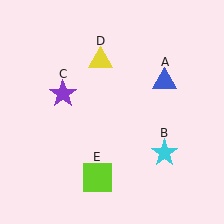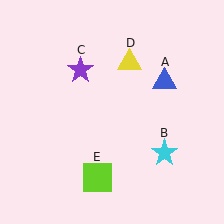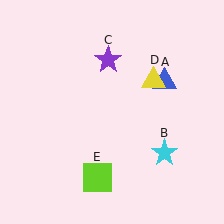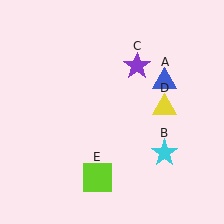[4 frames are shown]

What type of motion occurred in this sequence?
The purple star (object C), yellow triangle (object D) rotated clockwise around the center of the scene.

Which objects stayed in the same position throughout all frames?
Blue triangle (object A) and cyan star (object B) and lime square (object E) remained stationary.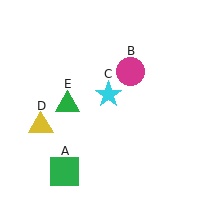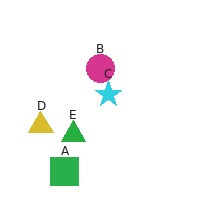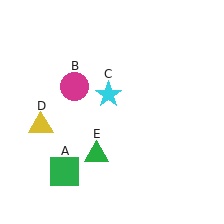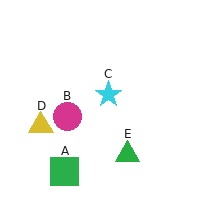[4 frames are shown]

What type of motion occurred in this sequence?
The magenta circle (object B), green triangle (object E) rotated counterclockwise around the center of the scene.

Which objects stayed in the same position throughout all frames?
Green square (object A) and cyan star (object C) and yellow triangle (object D) remained stationary.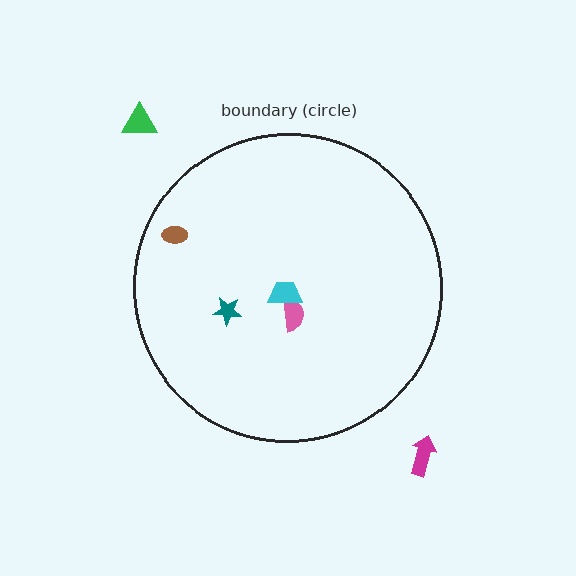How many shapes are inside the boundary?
4 inside, 2 outside.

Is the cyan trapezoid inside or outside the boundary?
Inside.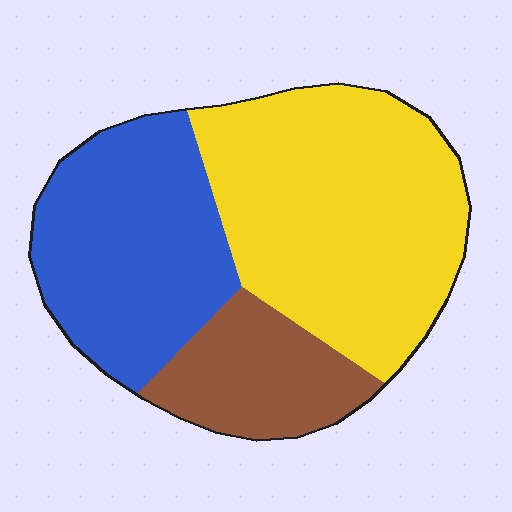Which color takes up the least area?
Brown, at roughly 20%.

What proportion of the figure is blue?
Blue covers about 35% of the figure.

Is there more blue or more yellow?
Yellow.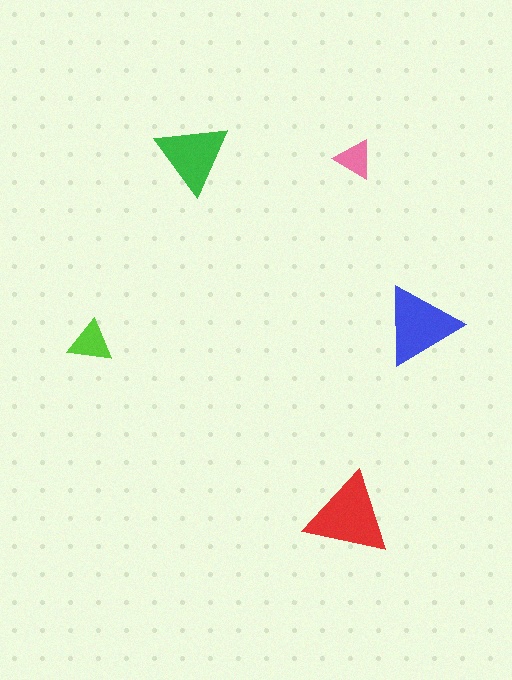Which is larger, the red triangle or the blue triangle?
The red one.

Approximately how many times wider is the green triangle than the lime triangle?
About 1.5 times wider.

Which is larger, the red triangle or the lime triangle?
The red one.